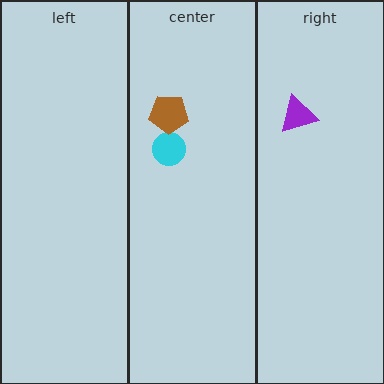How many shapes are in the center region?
2.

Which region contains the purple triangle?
The right region.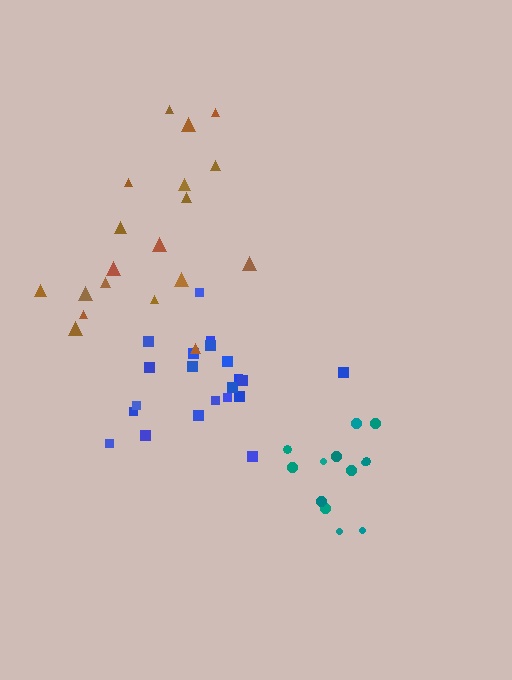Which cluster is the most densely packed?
Blue.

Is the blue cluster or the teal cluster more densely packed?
Blue.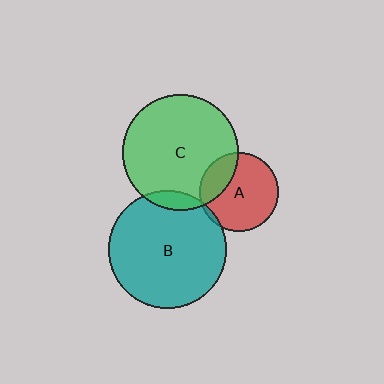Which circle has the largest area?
Circle B (teal).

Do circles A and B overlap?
Yes.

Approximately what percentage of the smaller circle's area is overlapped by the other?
Approximately 5%.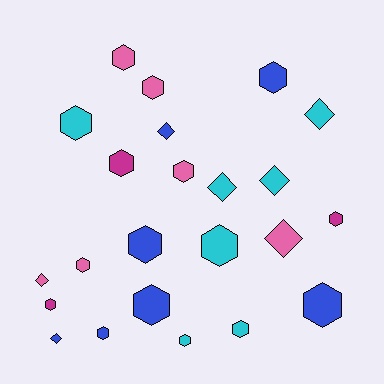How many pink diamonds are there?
There are 2 pink diamonds.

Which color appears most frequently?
Cyan, with 7 objects.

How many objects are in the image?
There are 23 objects.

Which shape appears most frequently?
Hexagon, with 16 objects.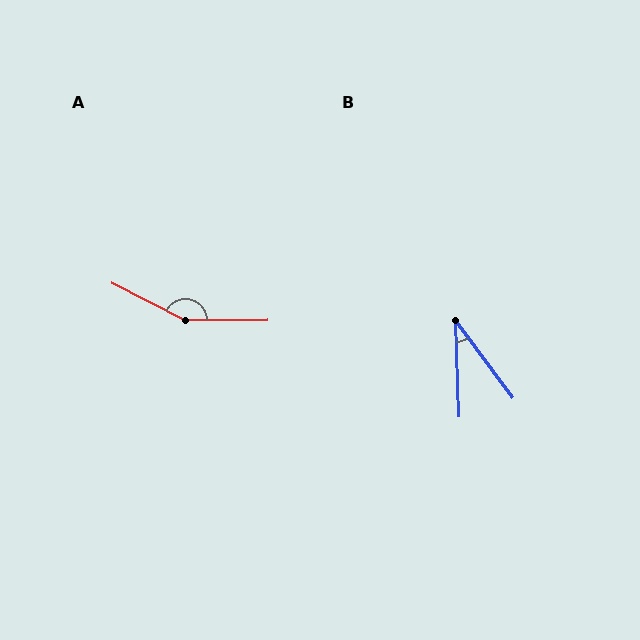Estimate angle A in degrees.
Approximately 153 degrees.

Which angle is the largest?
A, at approximately 153 degrees.